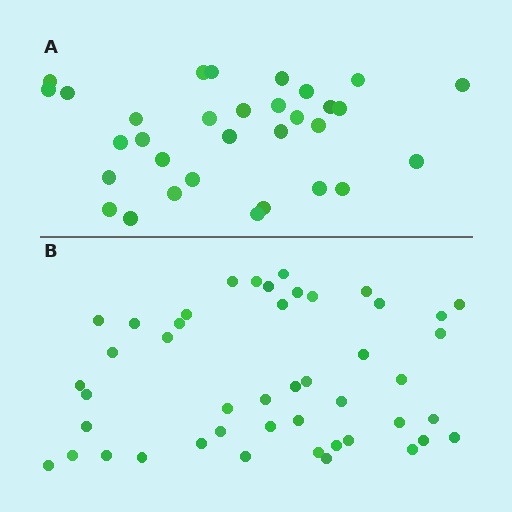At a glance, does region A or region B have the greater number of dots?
Region B (the bottom region) has more dots.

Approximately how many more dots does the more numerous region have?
Region B has approximately 15 more dots than region A.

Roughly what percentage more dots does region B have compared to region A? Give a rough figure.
About 45% more.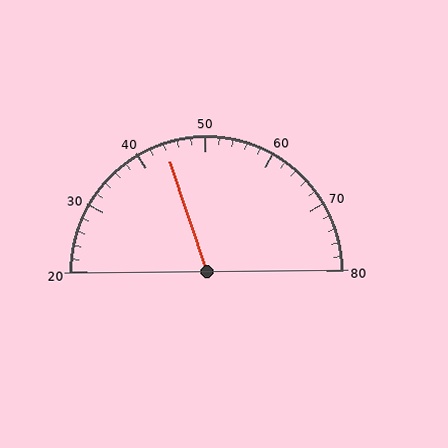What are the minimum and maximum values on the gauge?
The gauge ranges from 20 to 80.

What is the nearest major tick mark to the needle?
The nearest major tick mark is 40.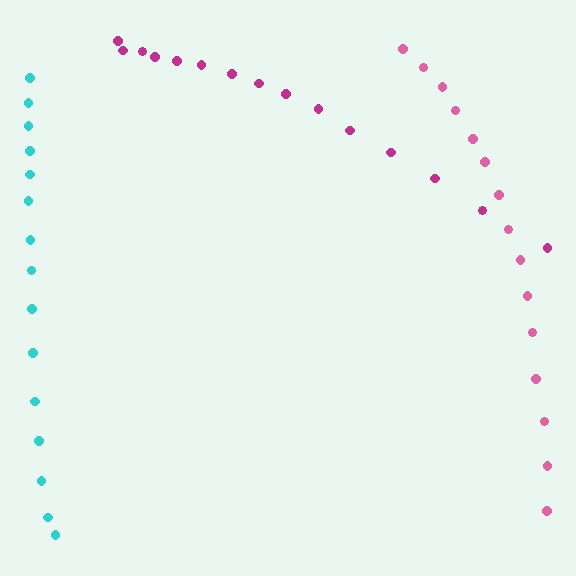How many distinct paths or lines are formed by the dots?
There are 3 distinct paths.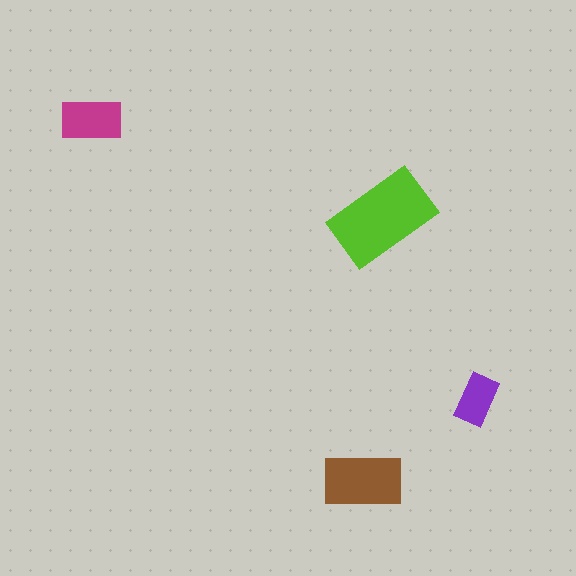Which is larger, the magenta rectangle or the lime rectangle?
The lime one.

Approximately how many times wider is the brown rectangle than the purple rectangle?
About 1.5 times wider.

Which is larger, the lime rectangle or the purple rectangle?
The lime one.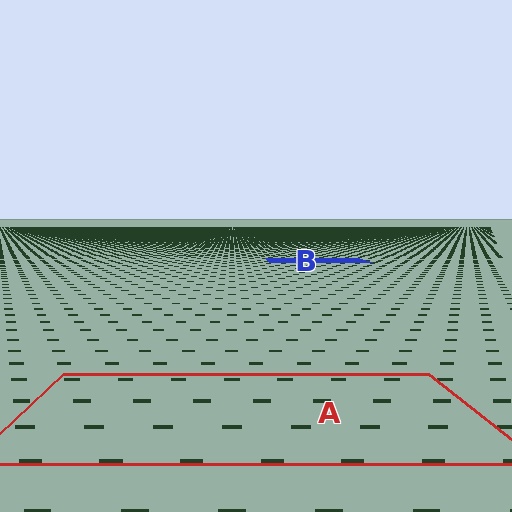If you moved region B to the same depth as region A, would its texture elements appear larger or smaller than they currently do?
They would appear larger. At a closer depth, the same texture elements are projected at a bigger on-screen size.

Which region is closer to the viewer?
Region A is closer. The texture elements there are larger and more spread out.